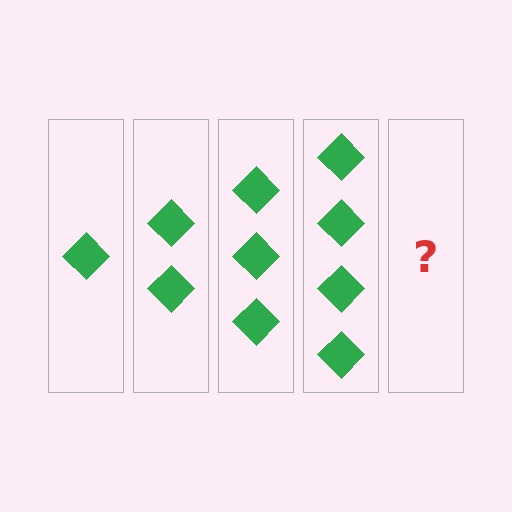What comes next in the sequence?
The next element should be 5 diamonds.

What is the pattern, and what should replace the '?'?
The pattern is that each step adds one more diamond. The '?' should be 5 diamonds.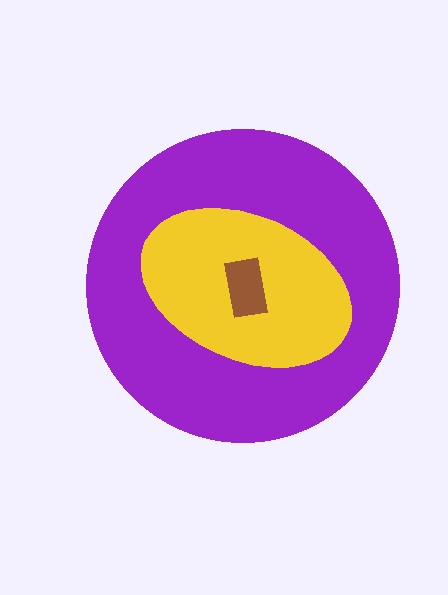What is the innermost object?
The brown rectangle.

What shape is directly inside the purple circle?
The yellow ellipse.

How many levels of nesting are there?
3.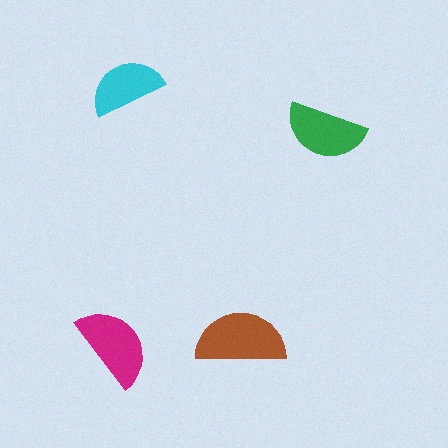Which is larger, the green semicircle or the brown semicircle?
The brown one.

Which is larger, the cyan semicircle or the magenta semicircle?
The magenta one.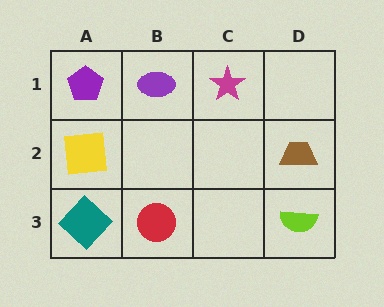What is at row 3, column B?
A red circle.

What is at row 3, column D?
A lime semicircle.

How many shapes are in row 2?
2 shapes.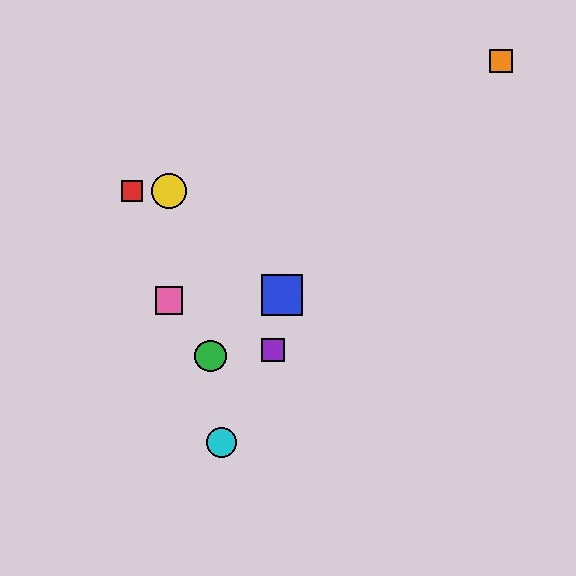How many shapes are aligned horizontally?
2 shapes (the red square, the yellow circle) are aligned horizontally.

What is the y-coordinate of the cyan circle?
The cyan circle is at y≈443.